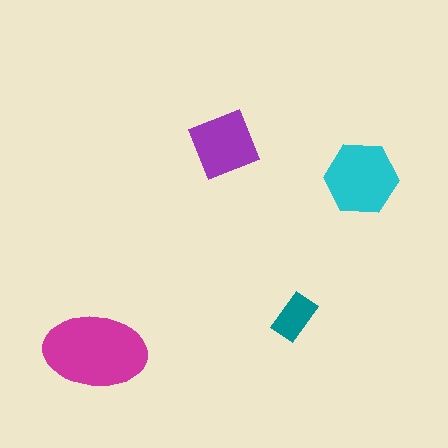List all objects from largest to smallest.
The magenta ellipse, the cyan hexagon, the purple diamond, the teal rectangle.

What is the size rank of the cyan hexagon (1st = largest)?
2nd.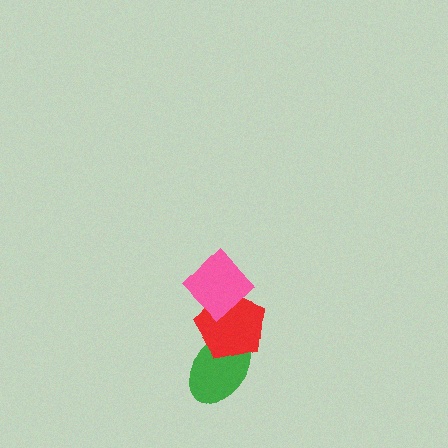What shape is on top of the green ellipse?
The red pentagon is on top of the green ellipse.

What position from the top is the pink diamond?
The pink diamond is 1st from the top.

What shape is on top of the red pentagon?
The pink diamond is on top of the red pentagon.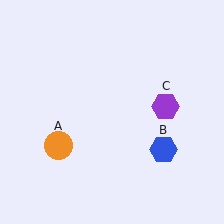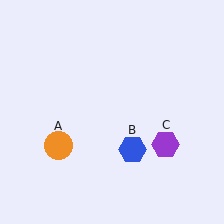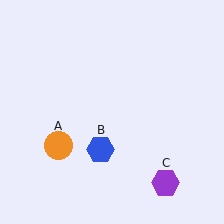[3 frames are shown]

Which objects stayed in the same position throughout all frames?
Orange circle (object A) remained stationary.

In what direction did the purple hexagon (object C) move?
The purple hexagon (object C) moved down.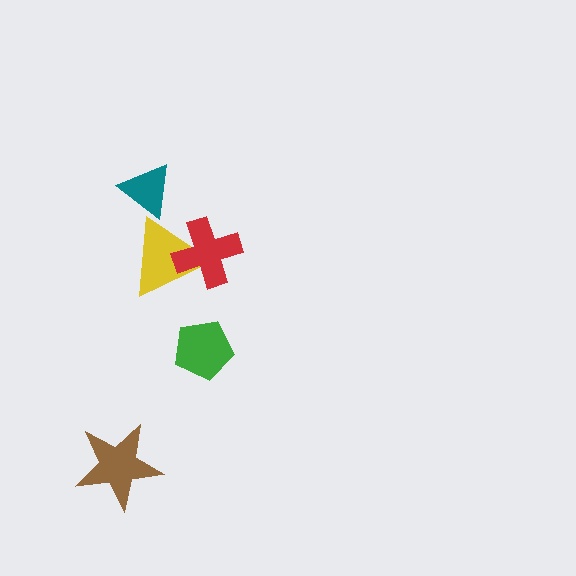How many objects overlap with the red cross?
1 object overlaps with the red cross.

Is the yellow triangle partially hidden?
Yes, it is partially covered by another shape.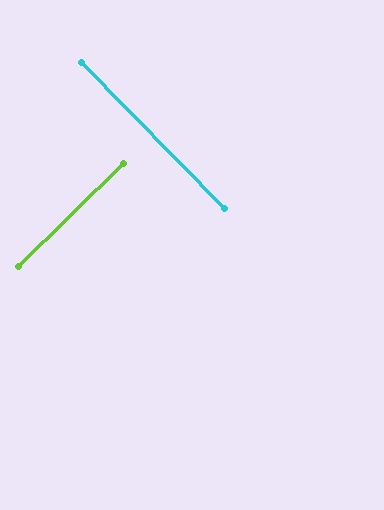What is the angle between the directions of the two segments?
Approximately 89 degrees.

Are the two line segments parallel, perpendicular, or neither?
Perpendicular — they meet at approximately 89°.